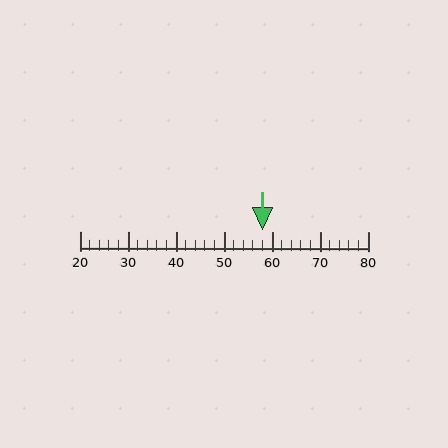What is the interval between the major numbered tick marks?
The major tick marks are spaced 10 units apart.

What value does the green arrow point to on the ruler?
The green arrow points to approximately 58.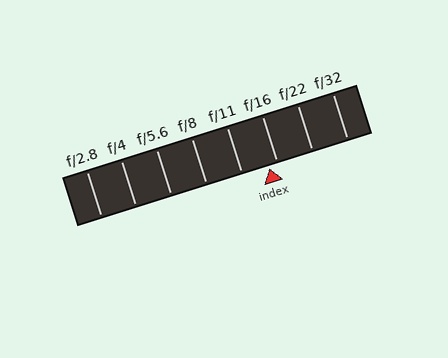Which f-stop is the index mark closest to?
The index mark is closest to f/16.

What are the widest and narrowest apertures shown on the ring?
The widest aperture shown is f/2.8 and the narrowest is f/32.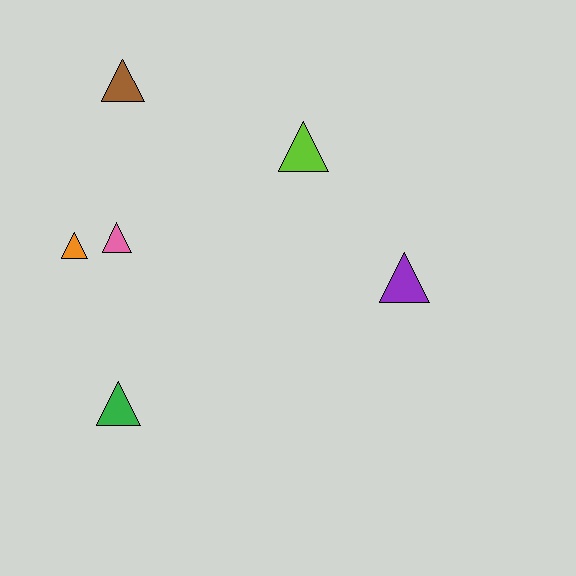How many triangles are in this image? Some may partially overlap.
There are 6 triangles.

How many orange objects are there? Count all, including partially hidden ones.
There is 1 orange object.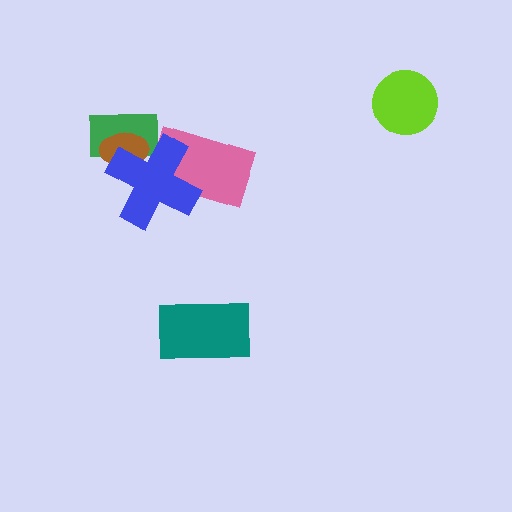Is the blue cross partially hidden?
No, no other shape covers it.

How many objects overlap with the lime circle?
0 objects overlap with the lime circle.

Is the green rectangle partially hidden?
Yes, it is partially covered by another shape.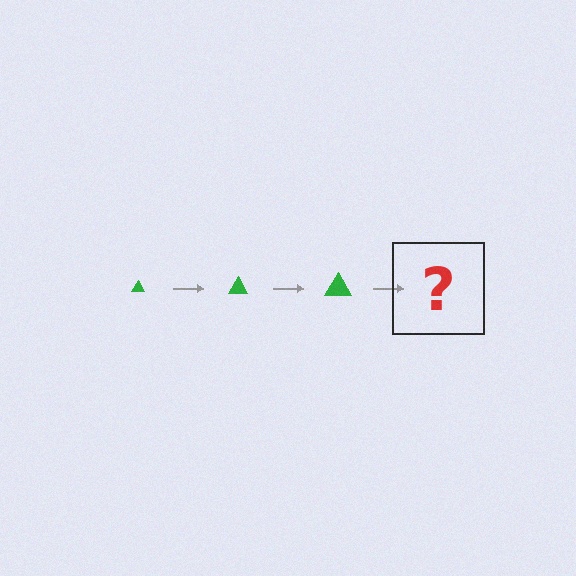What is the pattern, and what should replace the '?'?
The pattern is that the triangle gets progressively larger each step. The '?' should be a green triangle, larger than the previous one.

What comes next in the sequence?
The next element should be a green triangle, larger than the previous one.